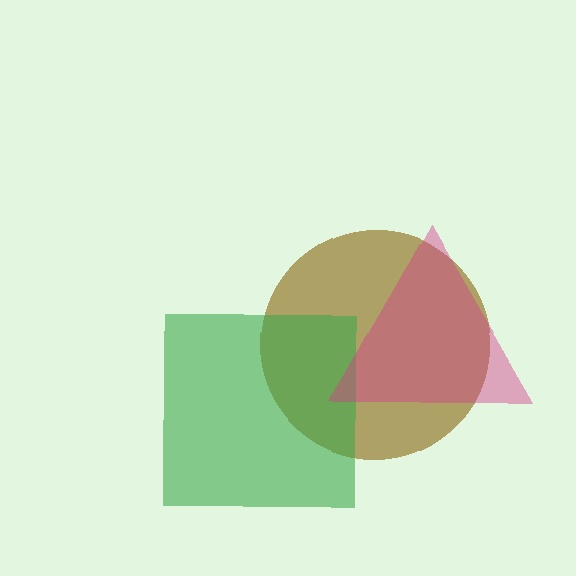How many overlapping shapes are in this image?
There are 3 overlapping shapes in the image.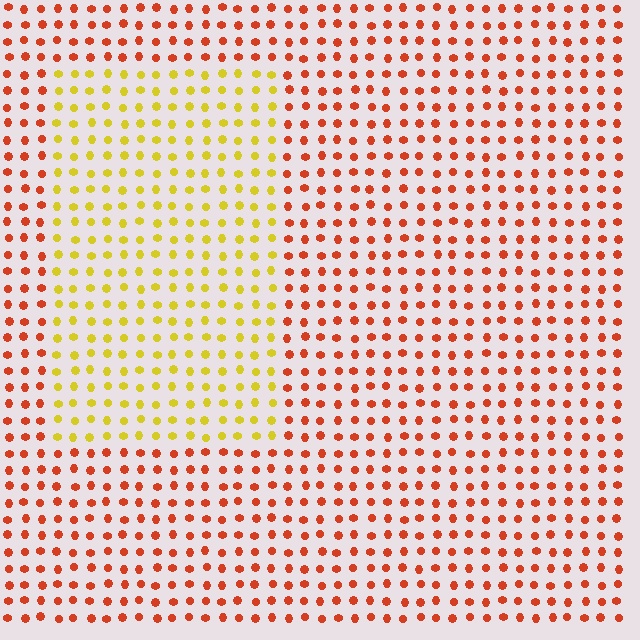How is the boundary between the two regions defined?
The boundary is defined purely by a slight shift in hue (about 48 degrees). Spacing, size, and orientation are identical on both sides.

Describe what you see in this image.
The image is filled with small red elements in a uniform arrangement. A rectangle-shaped region is visible where the elements are tinted to a slightly different hue, forming a subtle color boundary.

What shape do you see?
I see a rectangle.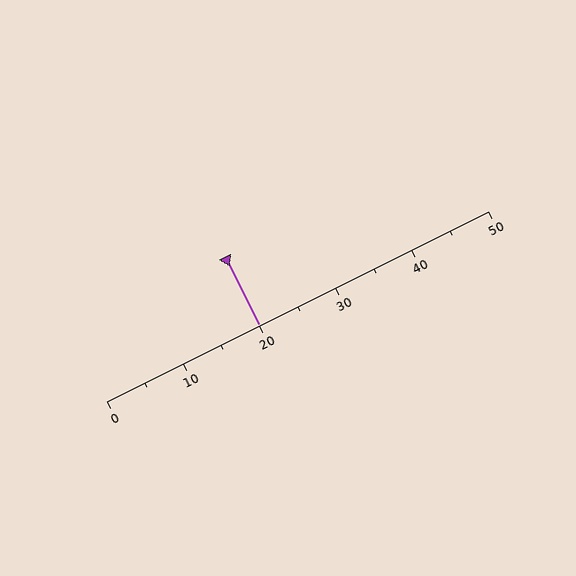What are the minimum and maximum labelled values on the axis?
The axis runs from 0 to 50.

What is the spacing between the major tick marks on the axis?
The major ticks are spaced 10 apart.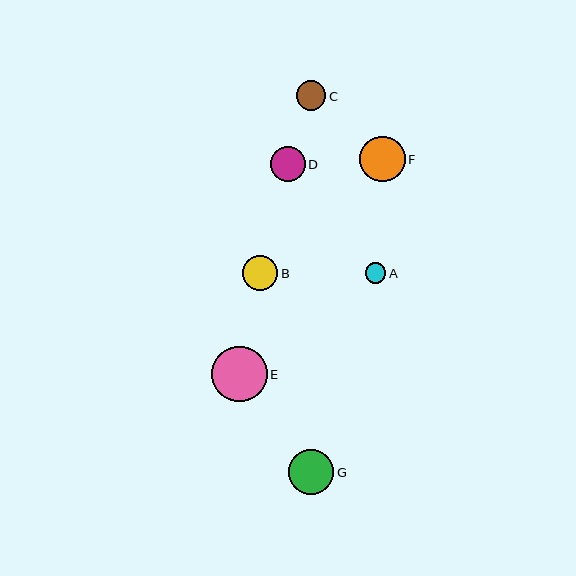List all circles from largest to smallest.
From largest to smallest: E, F, G, D, B, C, A.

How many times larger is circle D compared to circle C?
Circle D is approximately 1.2 times the size of circle C.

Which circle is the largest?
Circle E is the largest with a size of approximately 55 pixels.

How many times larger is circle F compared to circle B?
Circle F is approximately 1.3 times the size of circle B.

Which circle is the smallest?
Circle A is the smallest with a size of approximately 20 pixels.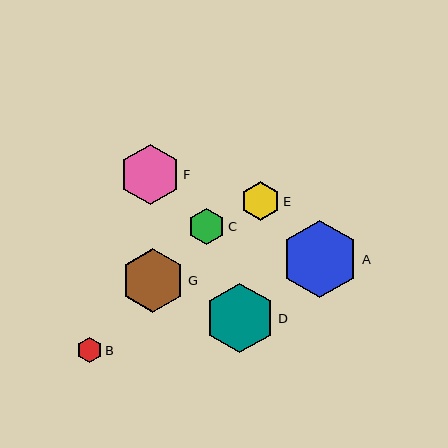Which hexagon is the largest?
Hexagon A is the largest with a size of approximately 78 pixels.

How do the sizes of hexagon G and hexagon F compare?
Hexagon G and hexagon F are approximately the same size.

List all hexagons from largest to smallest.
From largest to smallest: A, D, G, F, E, C, B.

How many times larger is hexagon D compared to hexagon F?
Hexagon D is approximately 1.2 times the size of hexagon F.